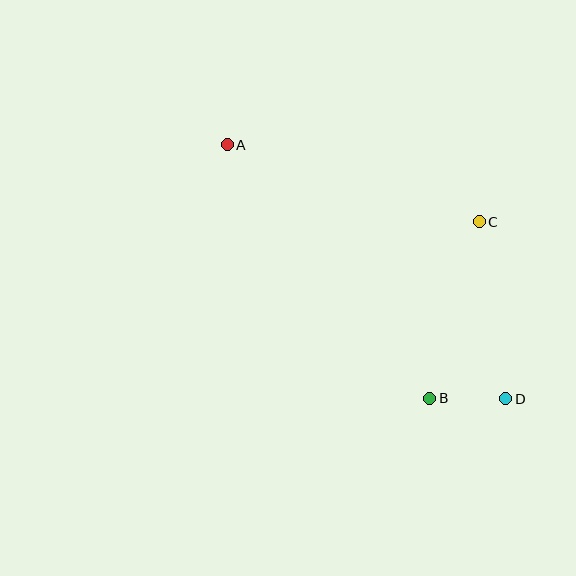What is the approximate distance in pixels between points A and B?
The distance between A and B is approximately 324 pixels.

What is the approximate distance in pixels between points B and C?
The distance between B and C is approximately 183 pixels.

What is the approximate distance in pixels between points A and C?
The distance between A and C is approximately 263 pixels.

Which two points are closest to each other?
Points B and D are closest to each other.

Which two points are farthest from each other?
Points A and D are farthest from each other.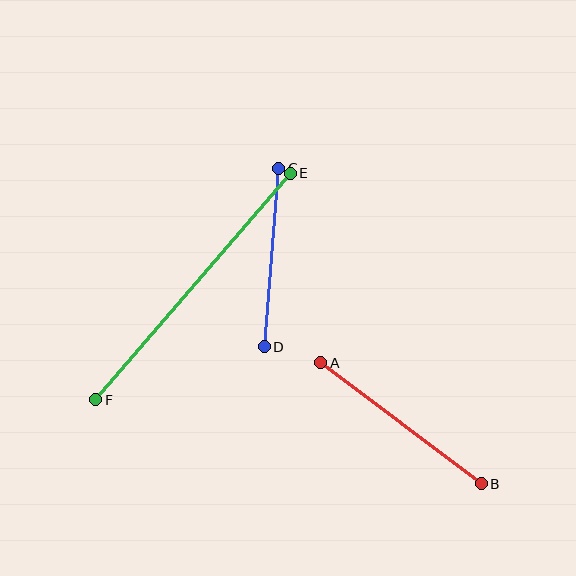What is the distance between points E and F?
The distance is approximately 298 pixels.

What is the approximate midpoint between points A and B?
The midpoint is at approximately (401, 423) pixels.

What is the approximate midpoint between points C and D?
The midpoint is at approximately (272, 258) pixels.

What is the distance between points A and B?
The distance is approximately 201 pixels.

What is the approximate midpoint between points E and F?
The midpoint is at approximately (193, 286) pixels.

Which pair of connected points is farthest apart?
Points E and F are farthest apart.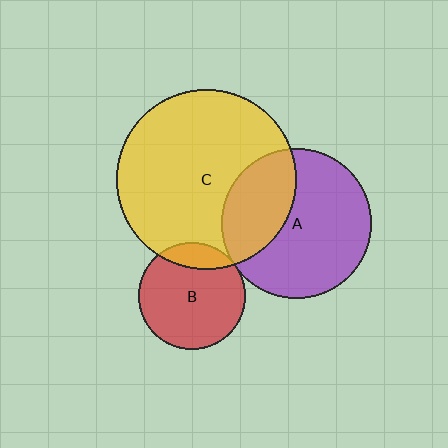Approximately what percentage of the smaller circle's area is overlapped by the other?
Approximately 35%.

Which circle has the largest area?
Circle C (yellow).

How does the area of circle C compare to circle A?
Approximately 1.4 times.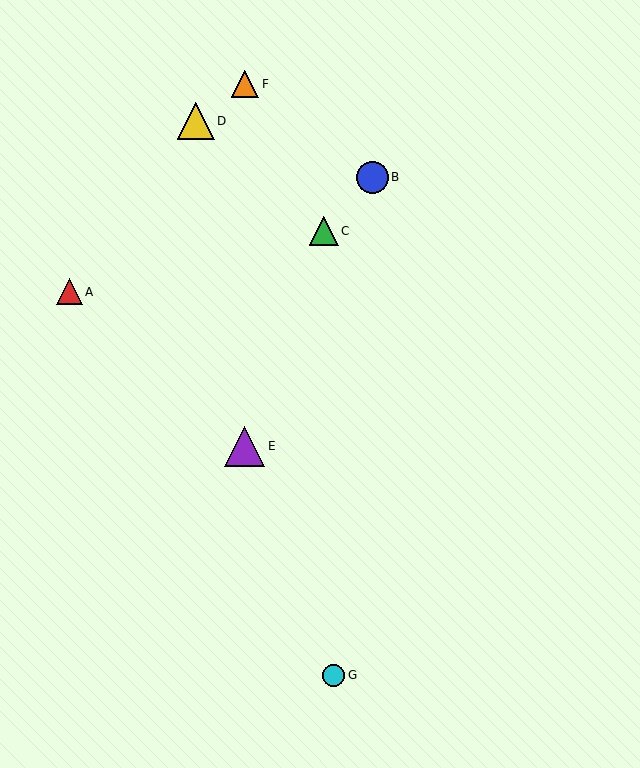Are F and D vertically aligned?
No, F is at x≈245 and D is at x≈196.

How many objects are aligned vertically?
2 objects (E, F) are aligned vertically.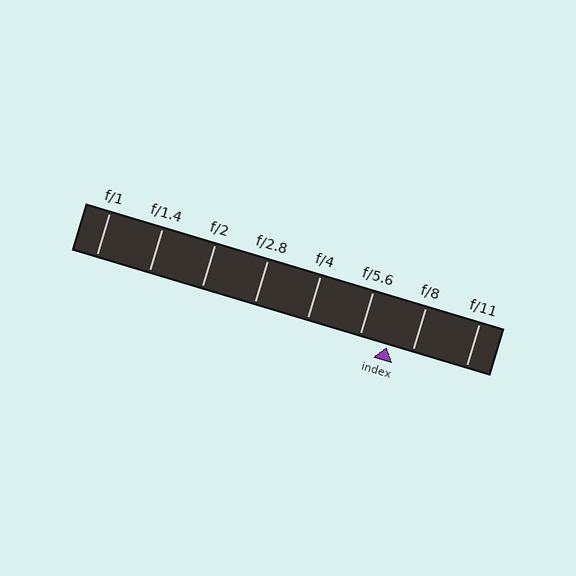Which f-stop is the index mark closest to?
The index mark is closest to f/8.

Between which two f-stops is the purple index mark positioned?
The index mark is between f/5.6 and f/8.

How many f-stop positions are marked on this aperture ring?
There are 8 f-stop positions marked.